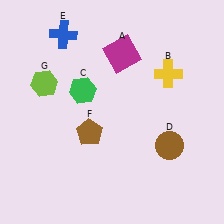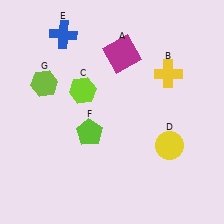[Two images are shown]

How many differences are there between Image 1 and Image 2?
There are 3 differences between the two images.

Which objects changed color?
C changed from green to lime. D changed from brown to yellow. F changed from brown to lime.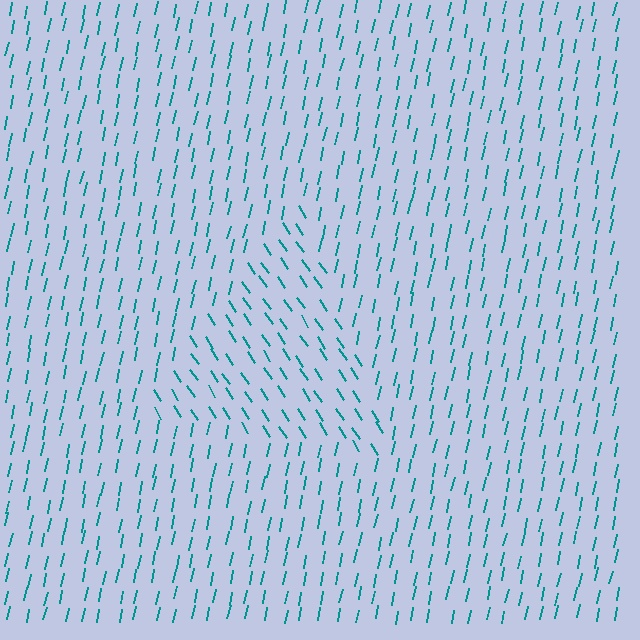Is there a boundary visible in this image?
Yes, there is a texture boundary formed by a change in line orientation.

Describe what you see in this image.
The image is filled with small teal line segments. A triangle region in the image has lines oriented differently from the surrounding lines, creating a visible texture boundary.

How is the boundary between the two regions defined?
The boundary is defined purely by a change in line orientation (approximately 45 degrees difference). All lines are the same color and thickness.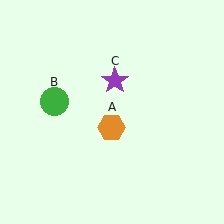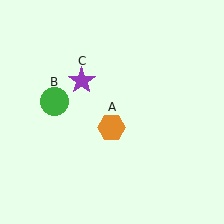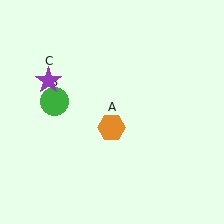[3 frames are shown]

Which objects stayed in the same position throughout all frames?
Orange hexagon (object A) and green circle (object B) remained stationary.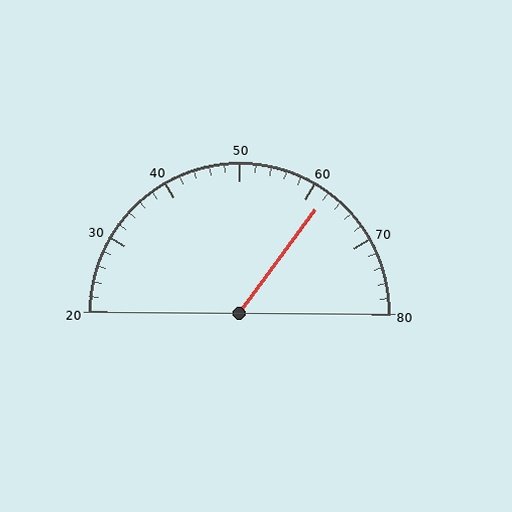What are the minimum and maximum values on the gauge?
The gauge ranges from 20 to 80.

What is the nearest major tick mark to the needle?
The nearest major tick mark is 60.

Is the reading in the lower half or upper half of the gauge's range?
The reading is in the upper half of the range (20 to 80).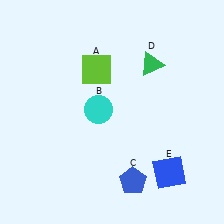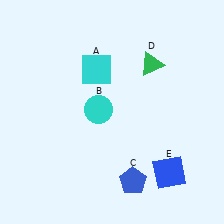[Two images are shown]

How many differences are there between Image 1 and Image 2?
There is 1 difference between the two images.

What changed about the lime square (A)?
In Image 1, A is lime. In Image 2, it changed to cyan.